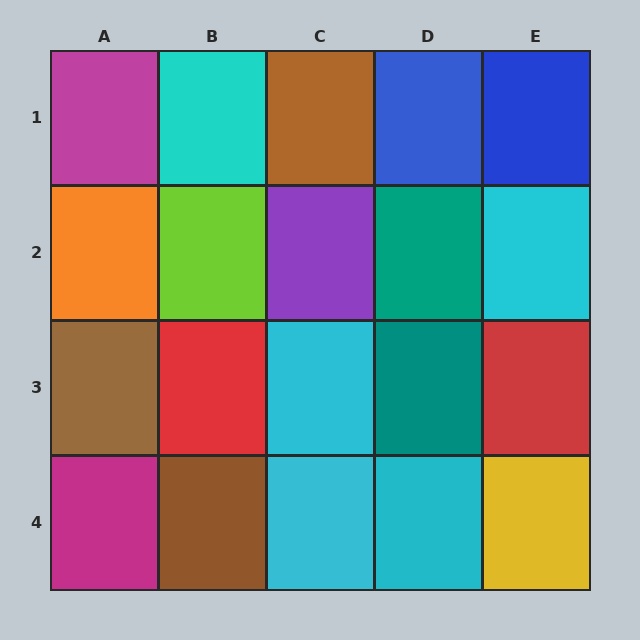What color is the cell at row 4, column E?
Yellow.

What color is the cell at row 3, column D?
Teal.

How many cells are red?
2 cells are red.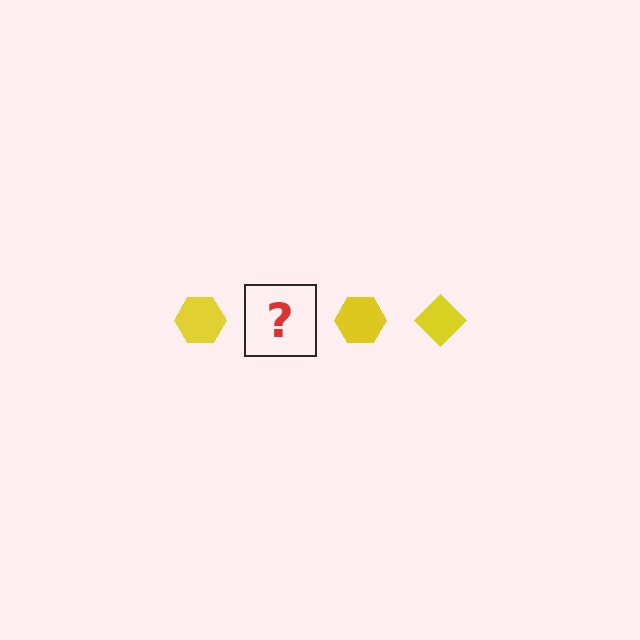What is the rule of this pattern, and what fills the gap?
The rule is that the pattern cycles through hexagon, diamond shapes in yellow. The gap should be filled with a yellow diamond.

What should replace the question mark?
The question mark should be replaced with a yellow diamond.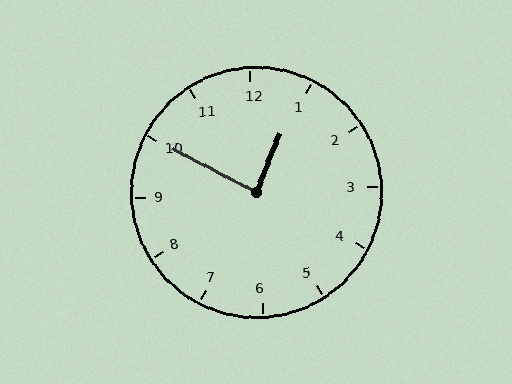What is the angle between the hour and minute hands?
Approximately 85 degrees.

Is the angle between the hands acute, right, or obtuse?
It is right.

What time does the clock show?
12:50.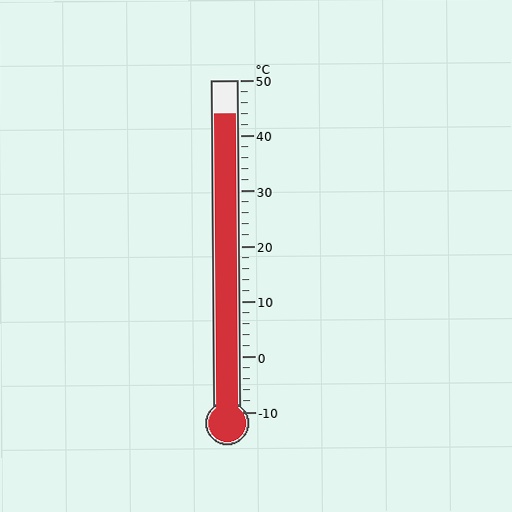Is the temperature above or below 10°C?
The temperature is above 10°C.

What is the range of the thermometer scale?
The thermometer scale ranges from -10°C to 50°C.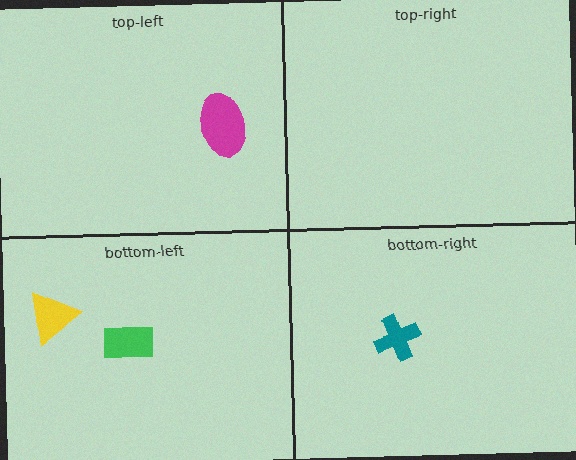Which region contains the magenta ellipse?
The top-left region.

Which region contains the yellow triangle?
The bottom-left region.